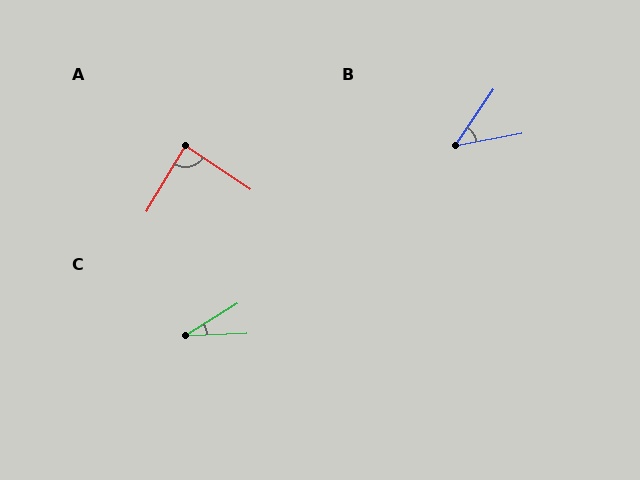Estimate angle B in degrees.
Approximately 45 degrees.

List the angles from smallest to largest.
C (30°), B (45°), A (87°).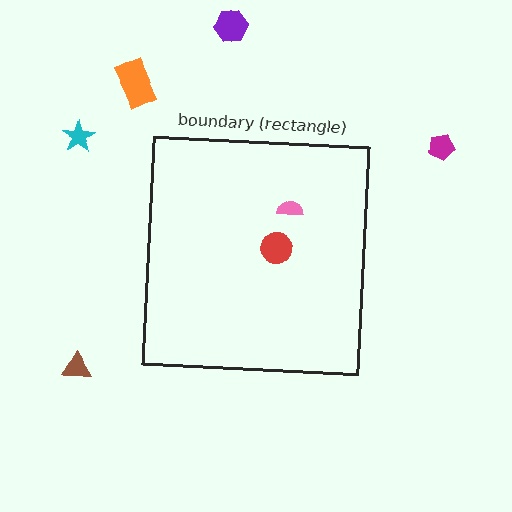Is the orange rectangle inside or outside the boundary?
Outside.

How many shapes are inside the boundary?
2 inside, 5 outside.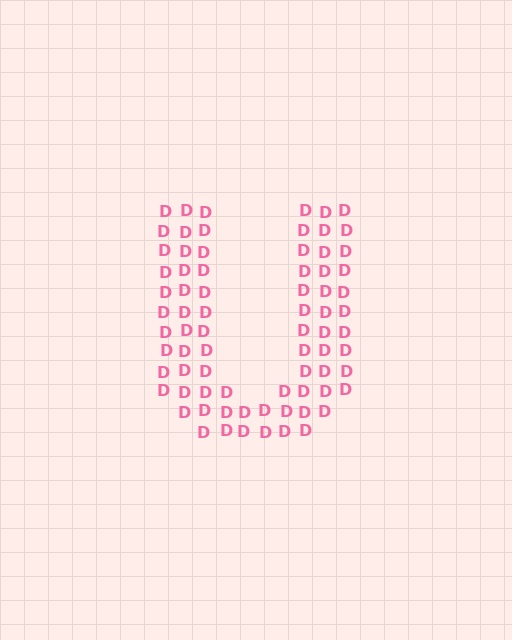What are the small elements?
The small elements are letter D's.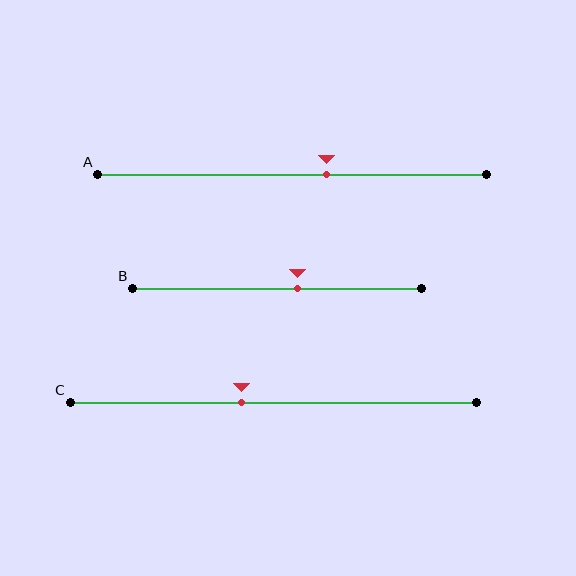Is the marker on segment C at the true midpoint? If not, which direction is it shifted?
No, the marker on segment C is shifted to the left by about 8% of the segment length.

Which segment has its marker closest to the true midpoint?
Segment B has its marker closest to the true midpoint.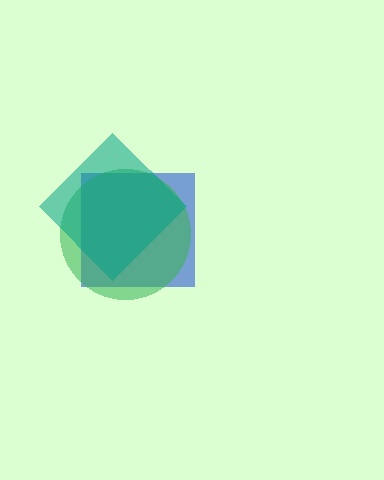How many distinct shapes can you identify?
There are 3 distinct shapes: a blue square, a green circle, a teal diamond.